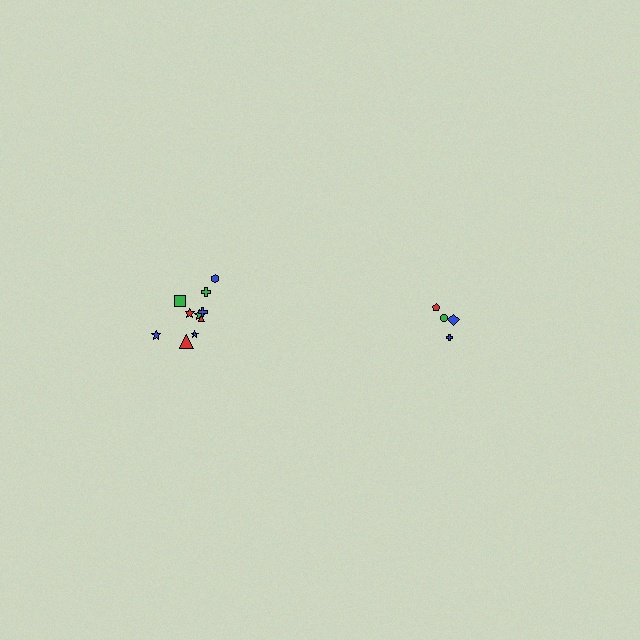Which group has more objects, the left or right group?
The left group.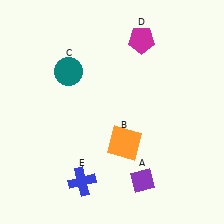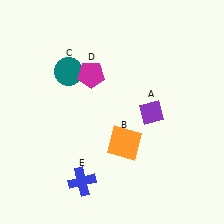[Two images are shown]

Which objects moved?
The objects that moved are: the purple diamond (A), the magenta pentagon (D).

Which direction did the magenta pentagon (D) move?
The magenta pentagon (D) moved left.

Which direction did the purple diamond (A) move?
The purple diamond (A) moved up.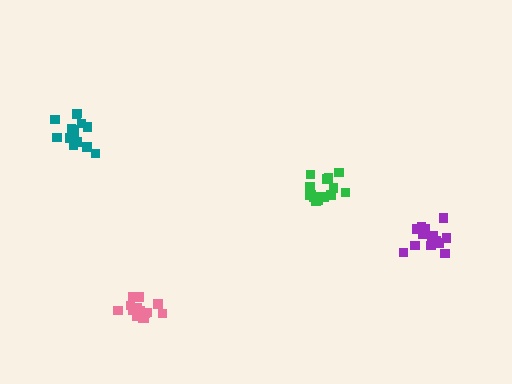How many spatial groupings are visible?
There are 4 spatial groupings.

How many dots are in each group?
Group 1: 18 dots, Group 2: 15 dots, Group 3: 15 dots, Group 4: 15 dots (63 total).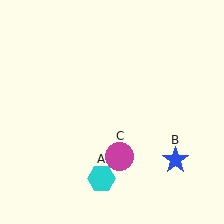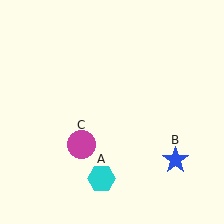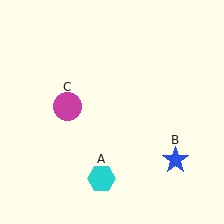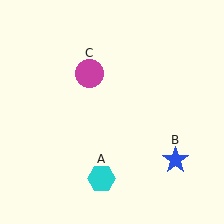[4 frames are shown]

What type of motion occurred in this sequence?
The magenta circle (object C) rotated clockwise around the center of the scene.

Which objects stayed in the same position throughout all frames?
Cyan hexagon (object A) and blue star (object B) remained stationary.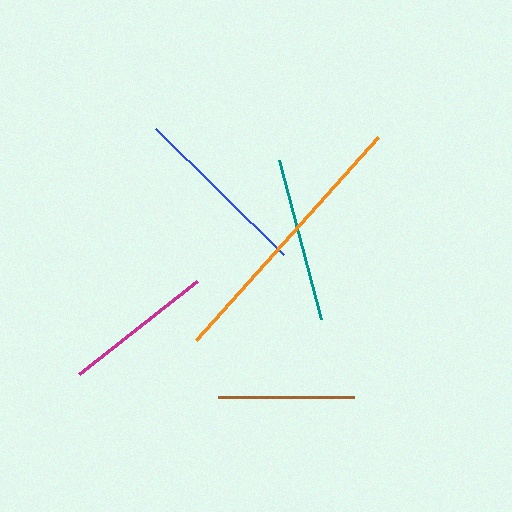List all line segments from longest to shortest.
From longest to shortest: orange, blue, teal, magenta, brown.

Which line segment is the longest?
The orange line is the longest at approximately 273 pixels.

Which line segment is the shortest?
The brown line is the shortest at approximately 136 pixels.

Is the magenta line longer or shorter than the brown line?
The magenta line is longer than the brown line.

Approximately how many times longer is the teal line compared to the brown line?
The teal line is approximately 1.2 times the length of the brown line.